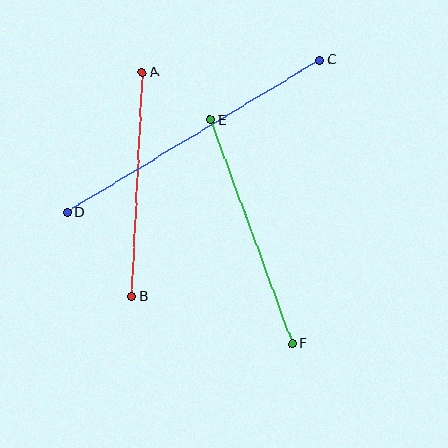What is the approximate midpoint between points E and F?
The midpoint is at approximately (251, 232) pixels.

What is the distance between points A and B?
The distance is approximately 225 pixels.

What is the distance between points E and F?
The distance is approximately 238 pixels.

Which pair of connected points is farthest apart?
Points C and D are farthest apart.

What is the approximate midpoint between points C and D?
The midpoint is at approximately (194, 136) pixels.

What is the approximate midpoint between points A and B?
The midpoint is at approximately (137, 184) pixels.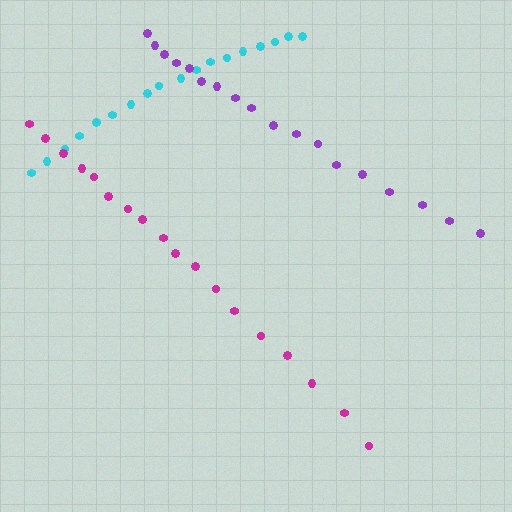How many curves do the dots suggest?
There are 3 distinct paths.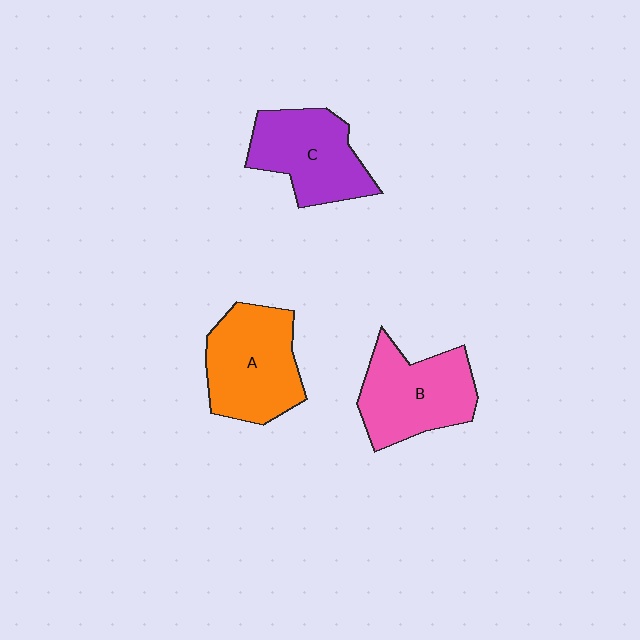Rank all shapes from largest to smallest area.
From largest to smallest: A (orange), B (pink), C (purple).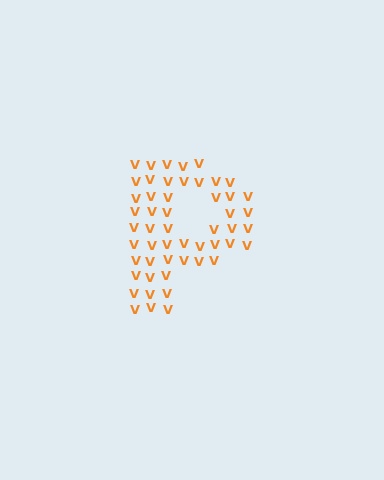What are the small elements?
The small elements are letter V's.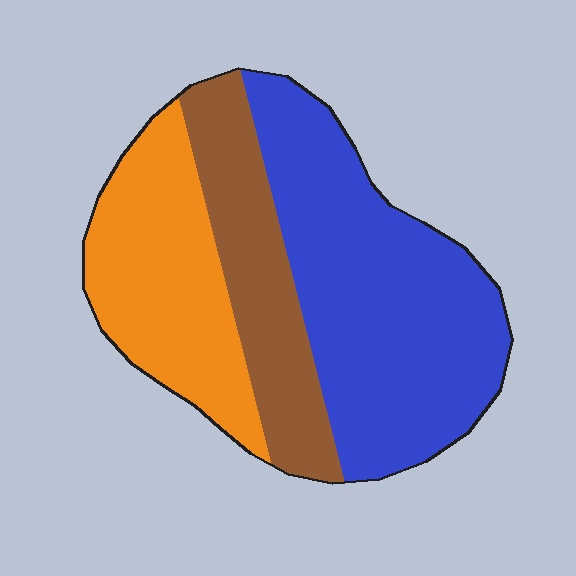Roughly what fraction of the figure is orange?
Orange covers around 30% of the figure.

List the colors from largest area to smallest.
From largest to smallest: blue, orange, brown.